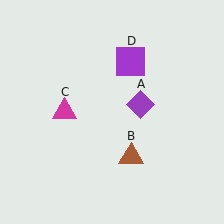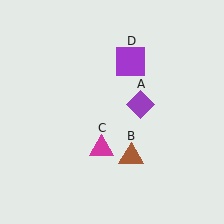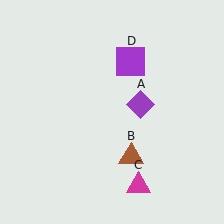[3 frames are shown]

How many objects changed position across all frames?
1 object changed position: magenta triangle (object C).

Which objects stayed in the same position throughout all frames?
Purple diamond (object A) and brown triangle (object B) and purple square (object D) remained stationary.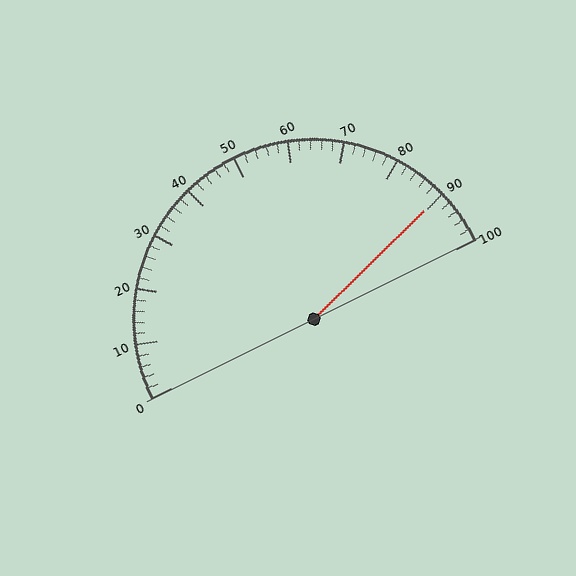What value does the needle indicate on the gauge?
The needle indicates approximately 90.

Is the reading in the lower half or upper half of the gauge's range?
The reading is in the upper half of the range (0 to 100).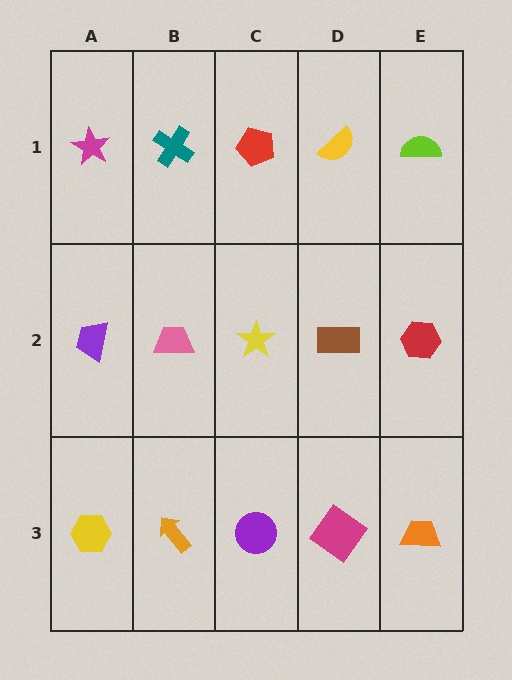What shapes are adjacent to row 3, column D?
A brown rectangle (row 2, column D), a purple circle (row 3, column C), an orange trapezoid (row 3, column E).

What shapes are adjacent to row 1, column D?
A brown rectangle (row 2, column D), a red pentagon (row 1, column C), a lime semicircle (row 1, column E).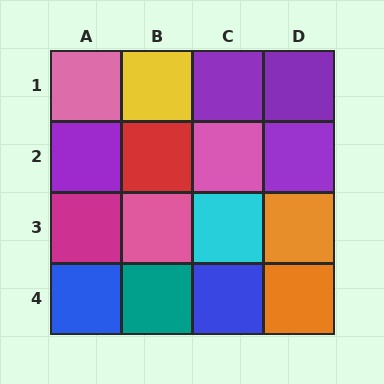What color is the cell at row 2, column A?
Purple.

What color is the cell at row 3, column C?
Cyan.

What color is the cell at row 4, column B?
Teal.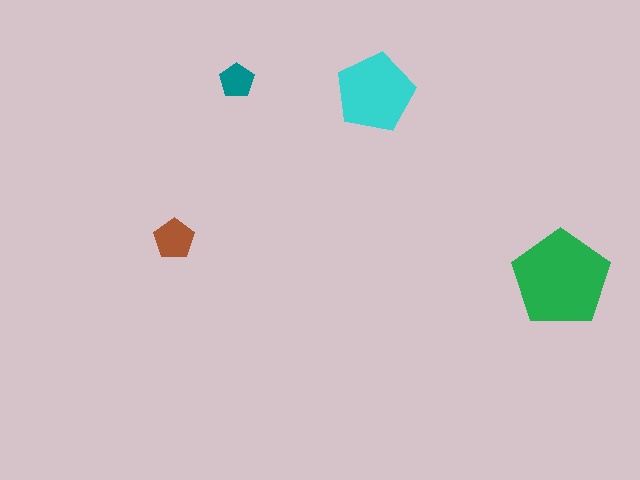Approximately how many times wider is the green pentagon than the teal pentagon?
About 3 times wider.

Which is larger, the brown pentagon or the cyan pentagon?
The cyan one.